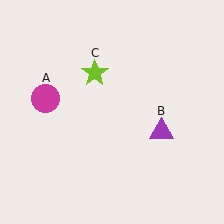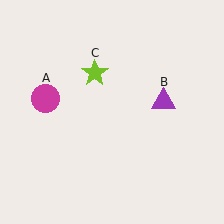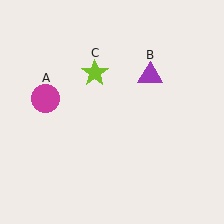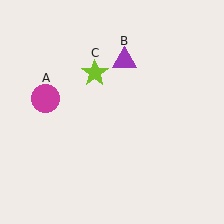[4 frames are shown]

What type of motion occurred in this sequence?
The purple triangle (object B) rotated counterclockwise around the center of the scene.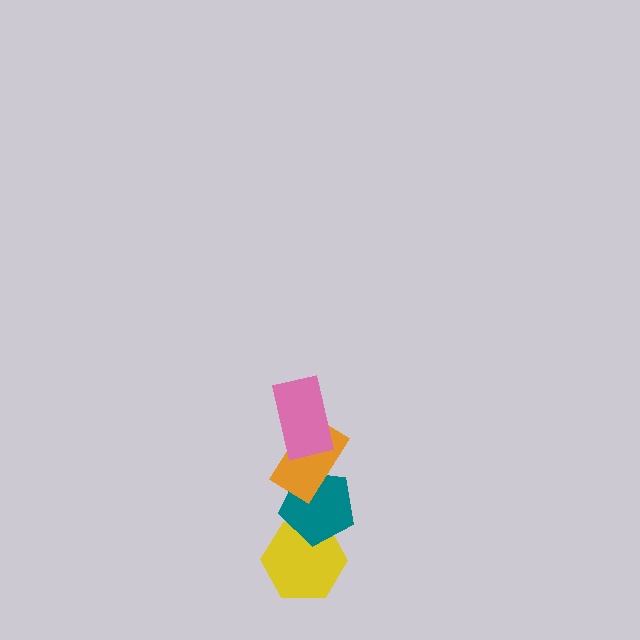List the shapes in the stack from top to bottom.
From top to bottom: the pink rectangle, the orange rectangle, the teal pentagon, the yellow hexagon.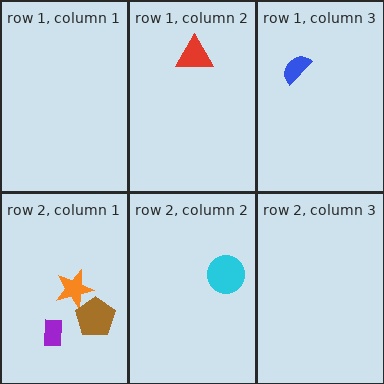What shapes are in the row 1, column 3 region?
The blue semicircle.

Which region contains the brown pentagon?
The row 2, column 1 region.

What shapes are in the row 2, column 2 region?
The cyan circle.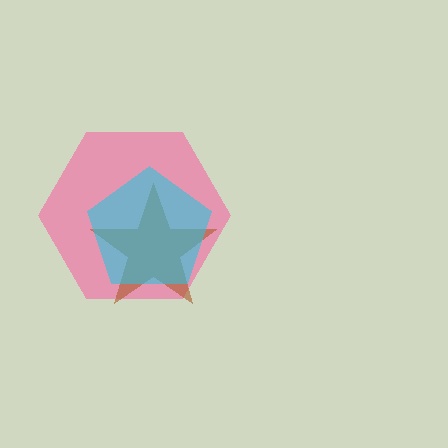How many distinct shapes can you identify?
There are 3 distinct shapes: a pink hexagon, a brown star, a cyan pentagon.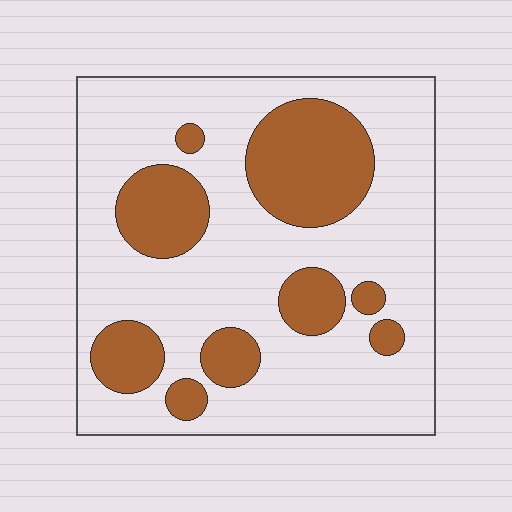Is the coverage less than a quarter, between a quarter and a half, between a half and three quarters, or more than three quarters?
Between a quarter and a half.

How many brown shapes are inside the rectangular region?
9.